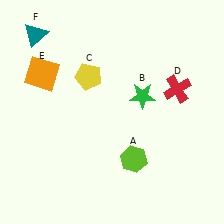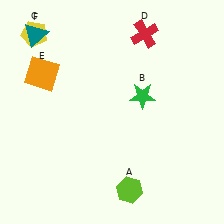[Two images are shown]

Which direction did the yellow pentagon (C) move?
The yellow pentagon (C) moved left.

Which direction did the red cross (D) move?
The red cross (D) moved up.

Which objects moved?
The objects that moved are: the lime hexagon (A), the yellow pentagon (C), the red cross (D).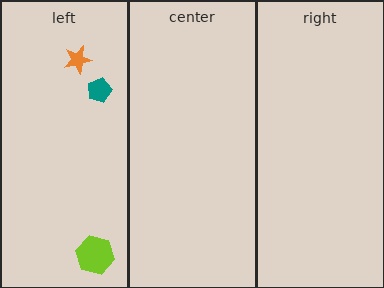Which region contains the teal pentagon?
The left region.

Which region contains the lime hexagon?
The left region.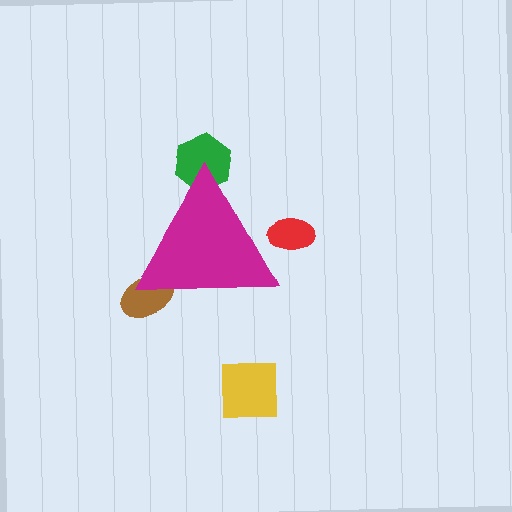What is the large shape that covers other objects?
A magenta triangle.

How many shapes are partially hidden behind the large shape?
3 shapes are partially hidden.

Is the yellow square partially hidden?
No, the yellow square is fully visible.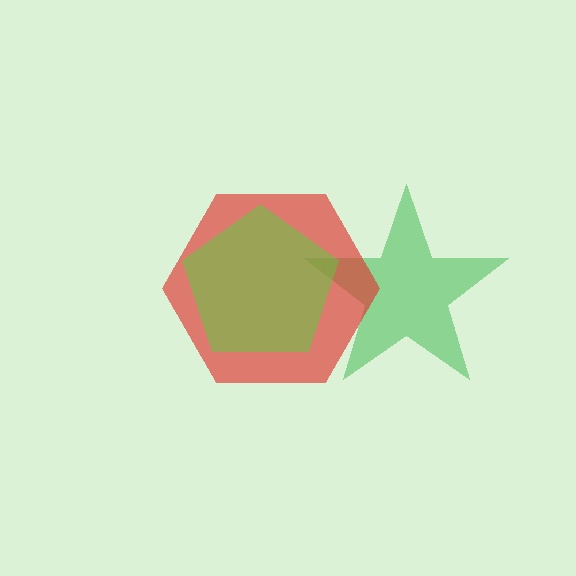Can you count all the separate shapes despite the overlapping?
Yes, there are 3 separate shapes.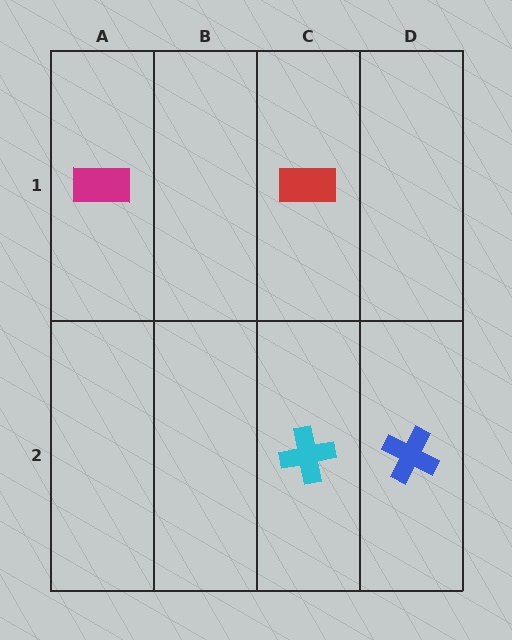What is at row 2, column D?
A blue cross.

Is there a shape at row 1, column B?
No, that cell is empty.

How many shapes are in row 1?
2 shapes.